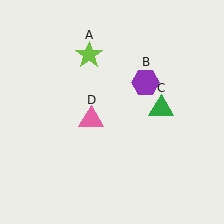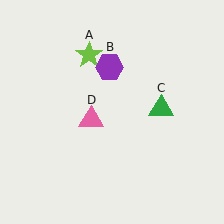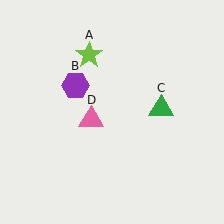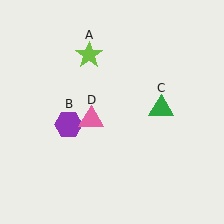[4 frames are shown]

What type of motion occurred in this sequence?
The purple hexagon (object B) rotated counterclockwise around the center of the scene.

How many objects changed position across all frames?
1 object changed position: purple hexagon (object B).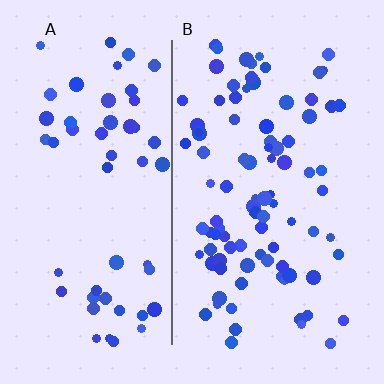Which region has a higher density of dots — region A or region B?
B (the right).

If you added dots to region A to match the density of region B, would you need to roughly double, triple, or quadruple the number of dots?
Approximately double.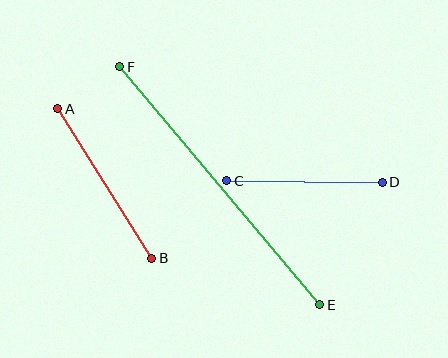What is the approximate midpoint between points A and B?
The midpoint is at approximately (105, 184) pixels.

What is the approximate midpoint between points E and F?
The midpoint is at approximately (220, 186) pixels.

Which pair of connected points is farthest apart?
Points E and F are farthest apart.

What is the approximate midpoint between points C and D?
The midpoint is at approximately (304, 182) pixels.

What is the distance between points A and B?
The distance is approximately 176 pixels.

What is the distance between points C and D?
The distance is approximately 156 pixels.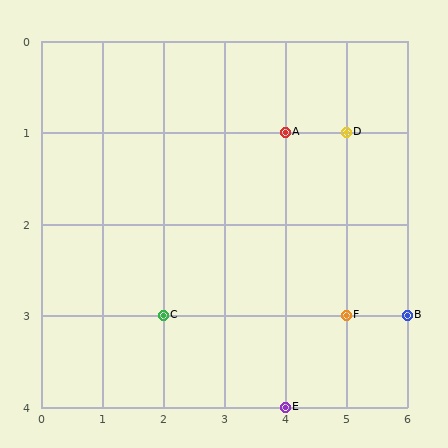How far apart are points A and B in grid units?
Points A and B are 2 columns and 2 rows apart (about 2.8 grid units diagonally).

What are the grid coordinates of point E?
Point E is at grid coordinates (4, 4).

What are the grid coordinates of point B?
Point B is at grid coordinates (6, 3).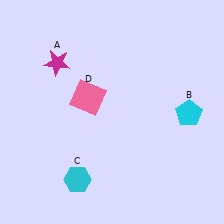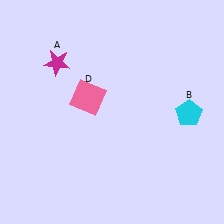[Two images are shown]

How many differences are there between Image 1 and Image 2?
There is 1 difference between the two images.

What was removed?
The cyan hexagon (C) was removed in Image 2.